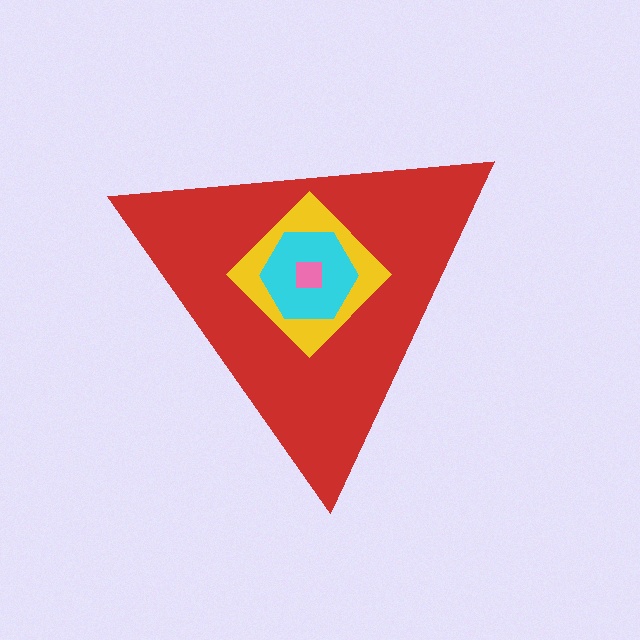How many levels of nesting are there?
4.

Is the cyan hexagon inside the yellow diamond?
Yes.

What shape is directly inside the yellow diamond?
The cyan hexagon.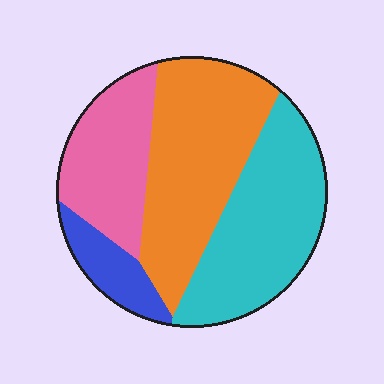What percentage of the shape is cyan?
Cyan covers around 35% of the shape.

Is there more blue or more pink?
Pink.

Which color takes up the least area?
Blue, at roughly 10%.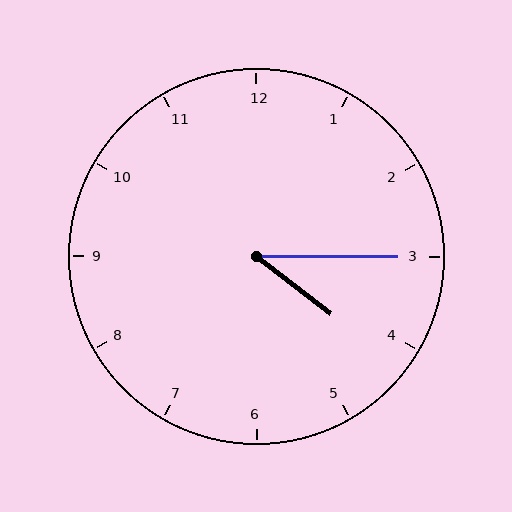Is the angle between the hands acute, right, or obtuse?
It is acute.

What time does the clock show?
4:15.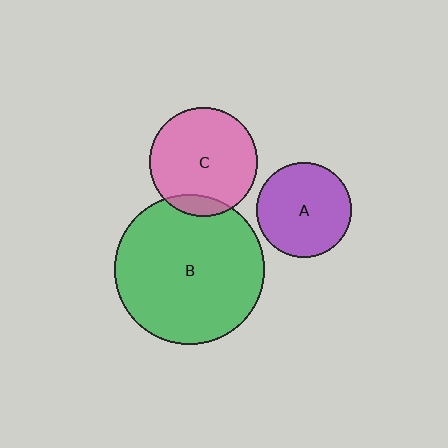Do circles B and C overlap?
Yes.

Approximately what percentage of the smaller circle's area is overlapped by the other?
Approximately 10%.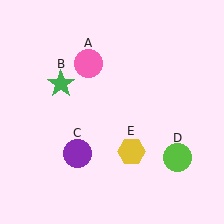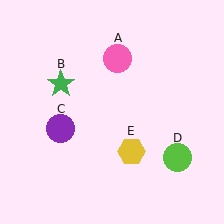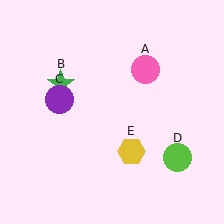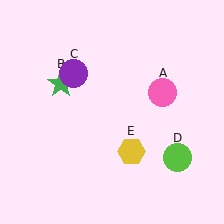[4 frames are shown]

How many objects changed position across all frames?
2 objects changed position: pink circle (object A), purple circle (object C).